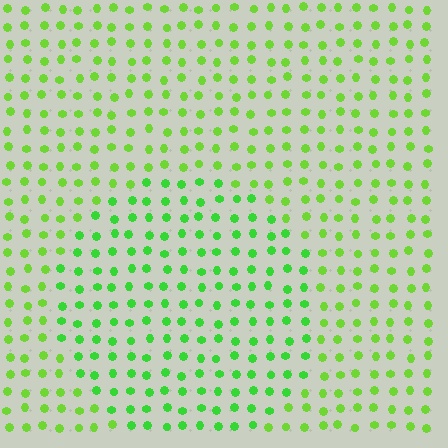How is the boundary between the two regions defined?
The boundary is defined purely by a slight shift in hue (about 21 degrees). Spacing, size, and orientation are identical on both sides.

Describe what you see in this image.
The image is filled with small lime elements in a uniform arrangement. A circle-shaped region is visible where the elements are tinted to a slightly different hue, forming a subtle color boundary.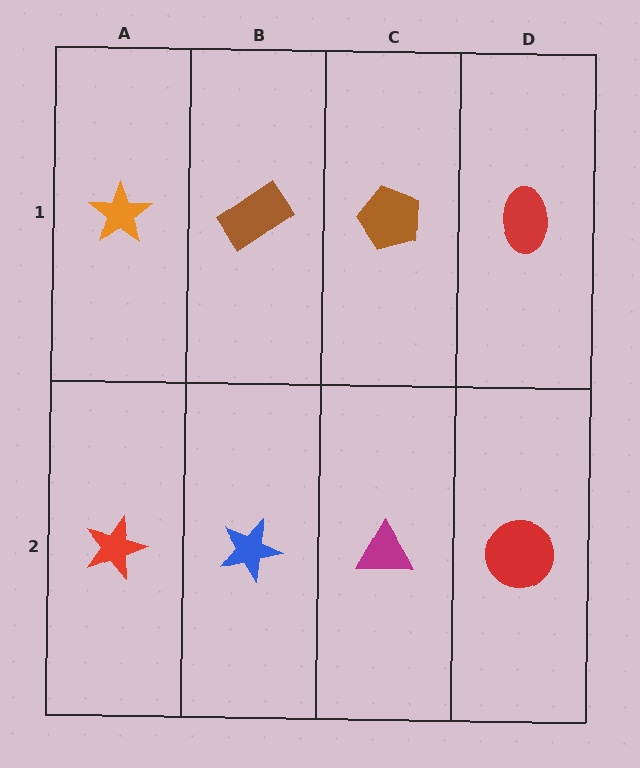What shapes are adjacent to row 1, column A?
A red star (row 2, column A), a brown rectangle (row 1, column B).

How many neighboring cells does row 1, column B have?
3.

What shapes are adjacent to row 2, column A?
An orange star (row 1, column A), a blue star (row 2, column B).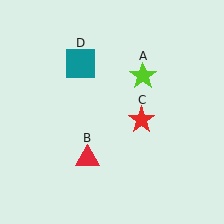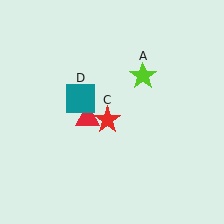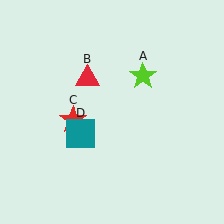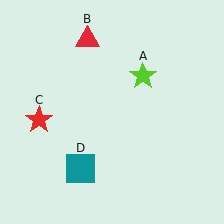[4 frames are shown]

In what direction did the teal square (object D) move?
The teal square (object D) moved down.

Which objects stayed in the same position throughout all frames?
Lime star (object A) remained stationary.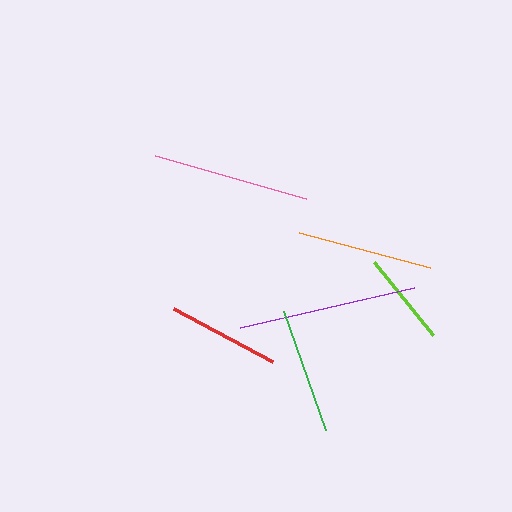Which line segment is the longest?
The purple line is the longest at approximately 179 pixels.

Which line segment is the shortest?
The lime line is the shortest at approximately 93 pixels.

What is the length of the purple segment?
The purple segment is approximately 179 pixels long.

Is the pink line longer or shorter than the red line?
The pink line is longer than the red line.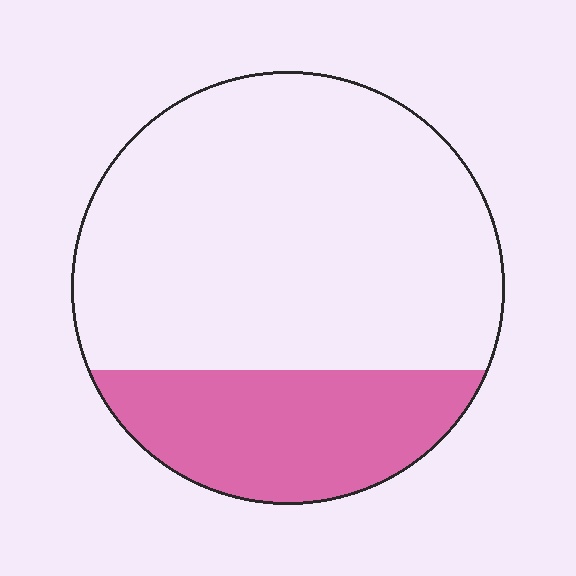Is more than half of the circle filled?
No.